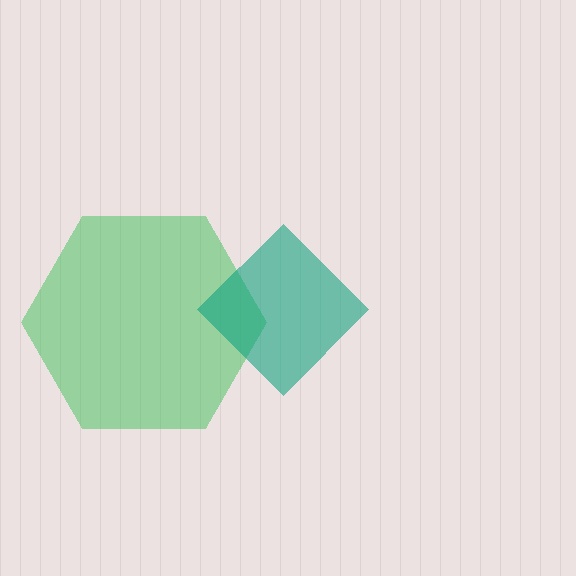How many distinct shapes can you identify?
There are 2 distinct shapes: a green hexagon, a teal diamond.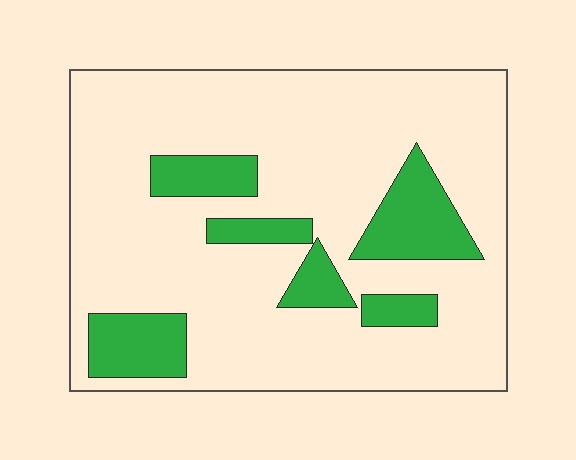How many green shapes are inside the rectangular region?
6.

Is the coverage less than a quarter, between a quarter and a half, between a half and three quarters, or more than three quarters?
Less than a quarter.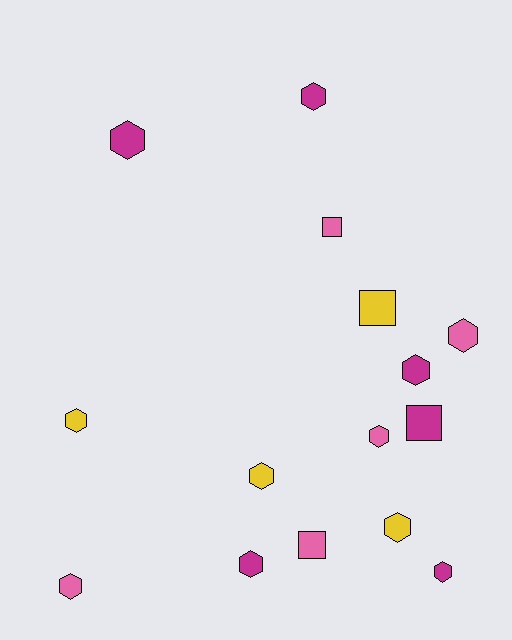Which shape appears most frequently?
Hexagon, with 11 objects.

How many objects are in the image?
There are 15 objects.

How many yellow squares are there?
There is 1 yellow square.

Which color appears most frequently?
Magenta, with 6 objects.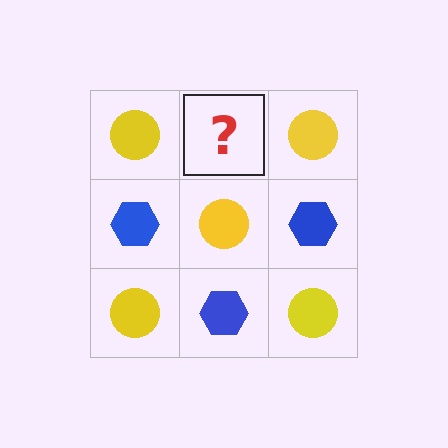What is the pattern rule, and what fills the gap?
The rule is that it alternates yellow circle and blue hexagon in a checkerboard pattern. The gap should be filled with a blue hexagon.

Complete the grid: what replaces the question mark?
The question mark should be replaced with a blue hexagon.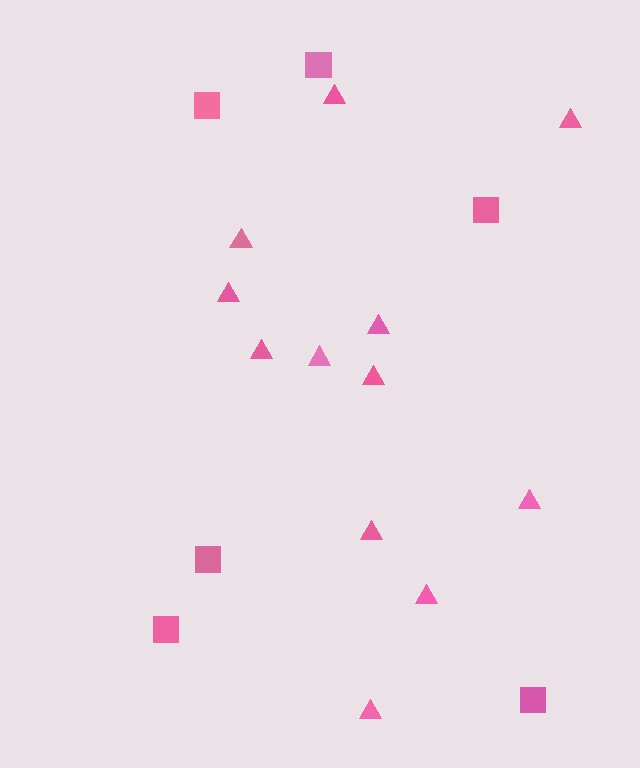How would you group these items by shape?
There are 2 groups: one group of triangles (12) and one group of squares (6).